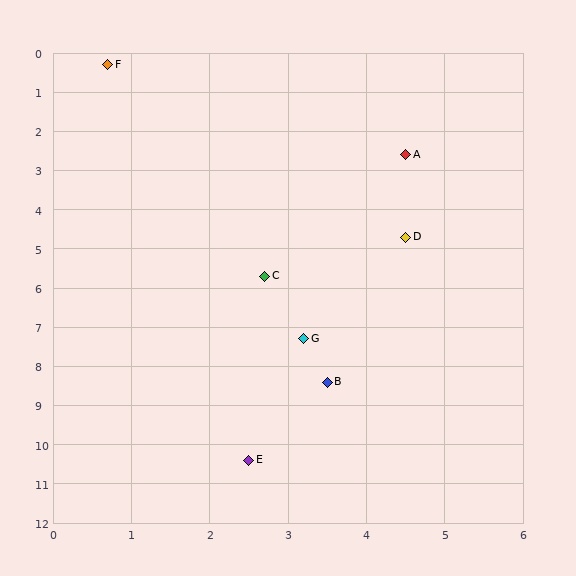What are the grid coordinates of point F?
Point F is at approximately (0.7, 0.3).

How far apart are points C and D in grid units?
Points C and D are about 2.1 grid units apart.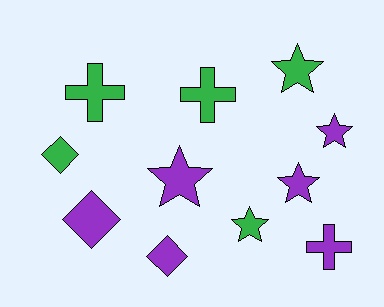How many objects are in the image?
There are 11 objects.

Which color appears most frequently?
Purple, with 6 objects.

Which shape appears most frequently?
Star, with 5 objects.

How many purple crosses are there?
There is 1 purple cross.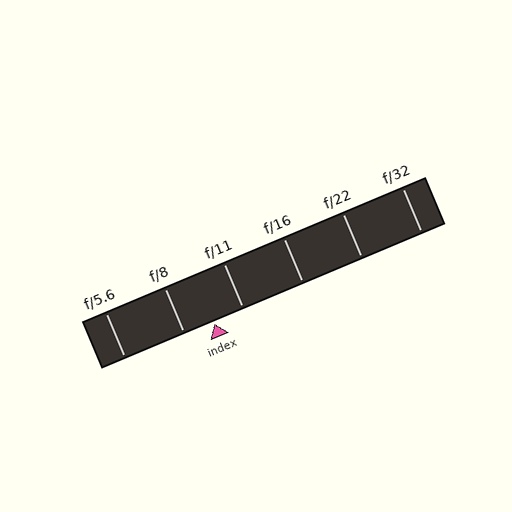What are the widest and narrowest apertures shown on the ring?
The widest aperture shown is f/5.6 and the narrowest is f/32.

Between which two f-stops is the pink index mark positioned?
The index mark is between f/8 and f/11.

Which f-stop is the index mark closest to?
The index mark is closest to f/8.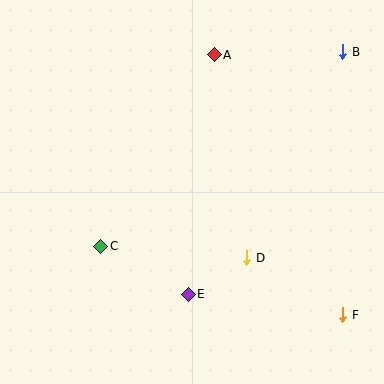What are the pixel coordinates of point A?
Point A is at (214, 55).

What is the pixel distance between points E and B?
The distance between E and B is 288 pixels.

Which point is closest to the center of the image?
Point D at (247, 258) is closest to the center.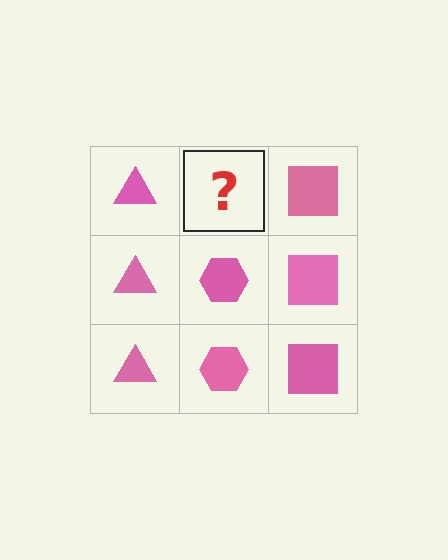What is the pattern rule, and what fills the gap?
The rule is that each column has a consistent shape. The gap should be filled with a pink hexagon.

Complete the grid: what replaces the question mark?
The question mark should be replaced with a pink hexagon.